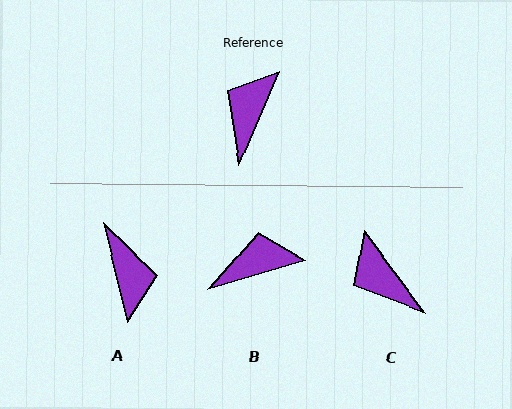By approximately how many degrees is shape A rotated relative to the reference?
Approximately 142 degrees clockwise.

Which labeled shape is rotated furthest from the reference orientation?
A, about 142 degrees away.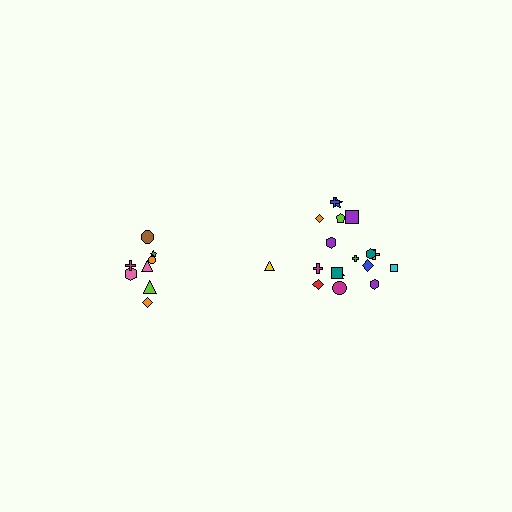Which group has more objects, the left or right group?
The right group.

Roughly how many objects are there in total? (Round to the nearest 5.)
Roughly 25 objects in total.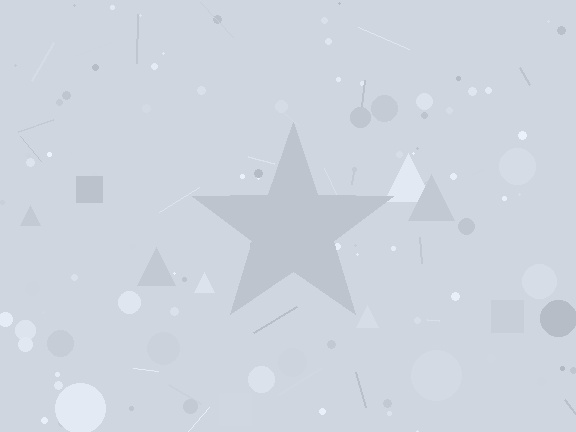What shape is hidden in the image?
A star is hidden in the image.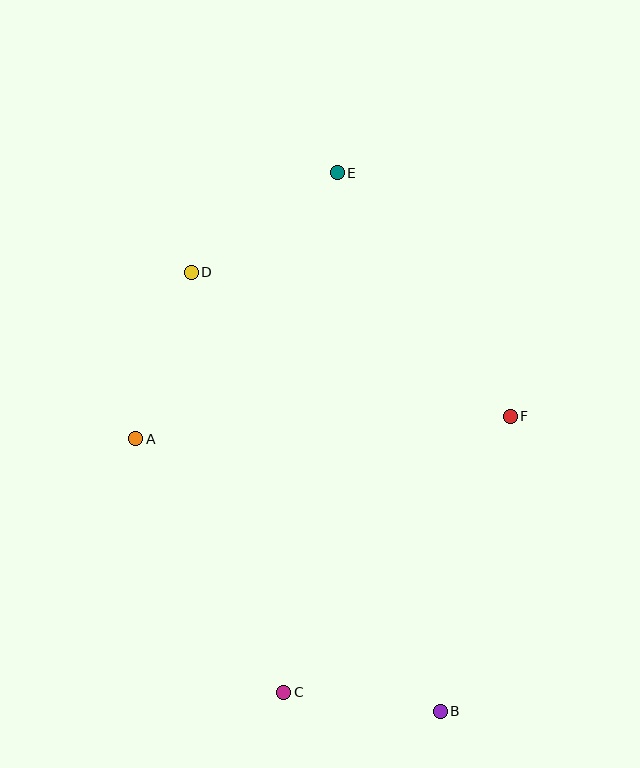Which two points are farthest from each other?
Points B and E are farthest from each other.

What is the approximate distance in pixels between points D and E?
The distance between D and E is approximately 177 pixels.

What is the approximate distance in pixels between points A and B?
The distance between A and B is approximately 408 pixels.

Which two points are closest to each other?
Points B and C are closest to each other.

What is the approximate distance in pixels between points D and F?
The distance between D and F is approximately 350 pixels.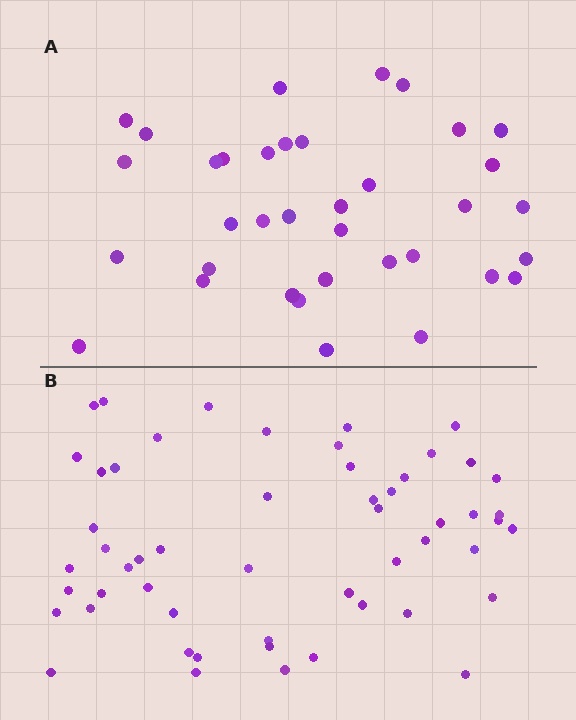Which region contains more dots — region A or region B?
Region B (the bottom region) has more dots.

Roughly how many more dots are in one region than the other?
Region B has approximately 20 more dots than region A.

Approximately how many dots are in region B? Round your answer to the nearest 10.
About 50 dots. (The exact count is 54, which rounds to 50.)